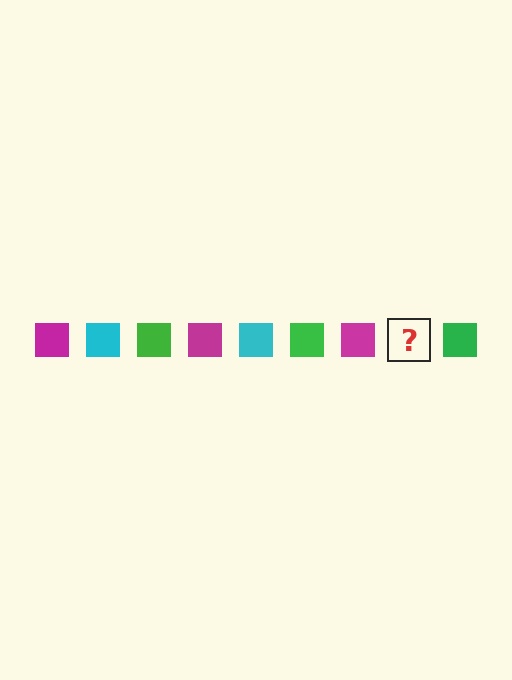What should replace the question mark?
The question mark should be replaced with a cyan square.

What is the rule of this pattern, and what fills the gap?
The rule is that the pattern cycles through magenta, cyan, green squares. The gap should be filled with a cyan square.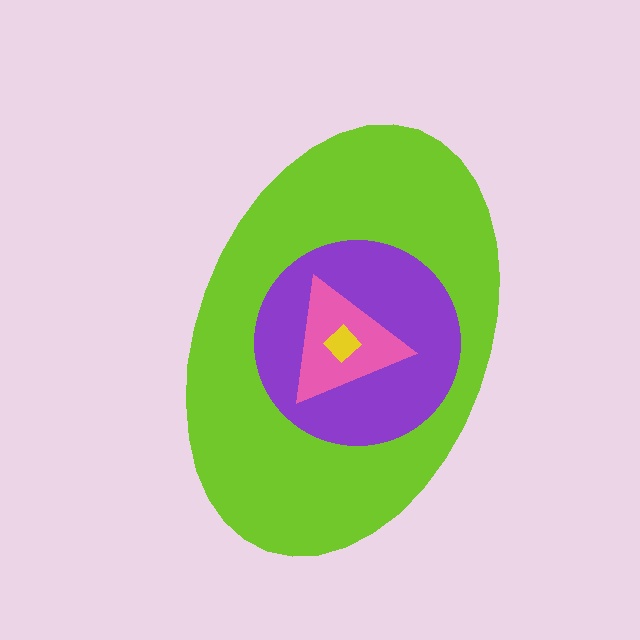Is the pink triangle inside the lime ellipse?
Yes.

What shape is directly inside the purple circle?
The pink triangle.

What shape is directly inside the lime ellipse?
The purple circle.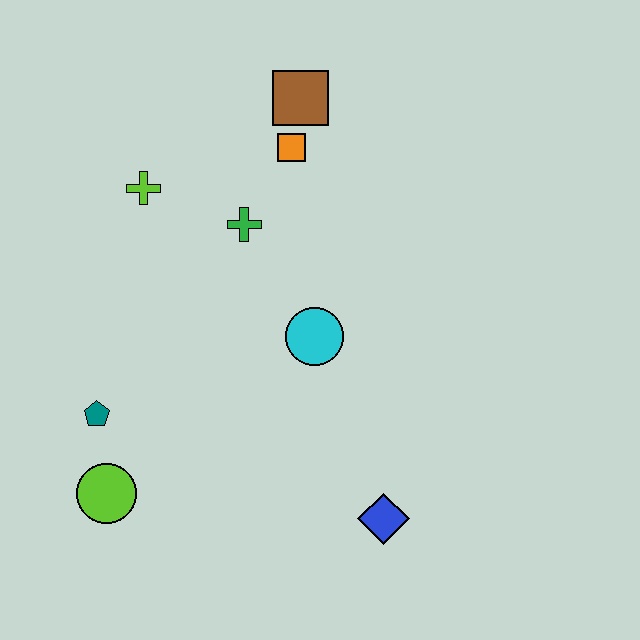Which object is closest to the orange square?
The brown square is closest to the orange square.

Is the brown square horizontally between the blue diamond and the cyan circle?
No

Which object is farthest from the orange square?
The lime circle is farthest from the orange square.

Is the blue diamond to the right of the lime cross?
Yes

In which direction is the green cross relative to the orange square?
The green cross is below the orange square.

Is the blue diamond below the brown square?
Yes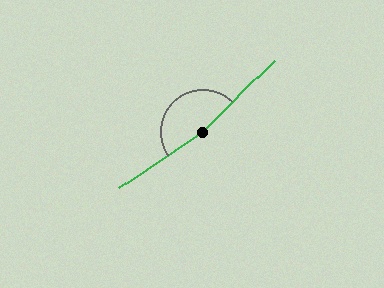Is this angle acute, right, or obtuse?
It is obtuse.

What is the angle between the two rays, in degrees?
Approximately 169 degrees.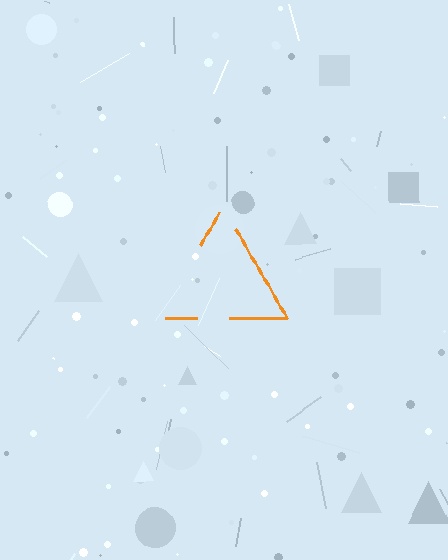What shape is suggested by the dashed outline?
The dashed outline suggests a triangle.